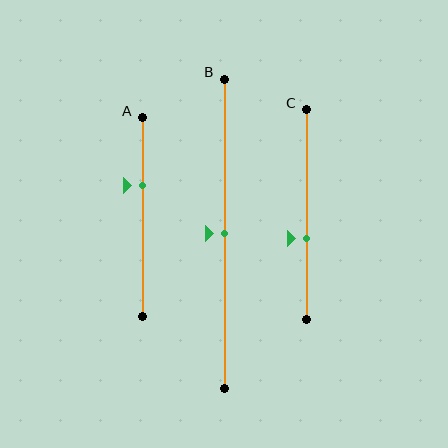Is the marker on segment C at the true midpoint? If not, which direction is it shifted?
No, the marker on segment C is shifted downward by about 12% of the segment length.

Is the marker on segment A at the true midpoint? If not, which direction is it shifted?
No, the marker on segment A is shifted upward by about 16% of the segment length.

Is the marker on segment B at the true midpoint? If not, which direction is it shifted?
Yes, the marker on segment B is at the true midpoint.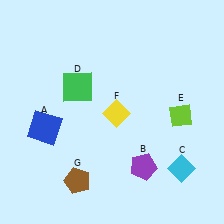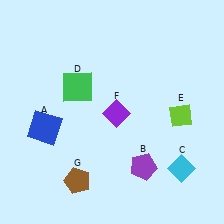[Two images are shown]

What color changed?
The diamond (F) changed from yellow in Image 1 to purple in Image 2.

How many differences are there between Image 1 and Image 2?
There is 1 difference between the two images.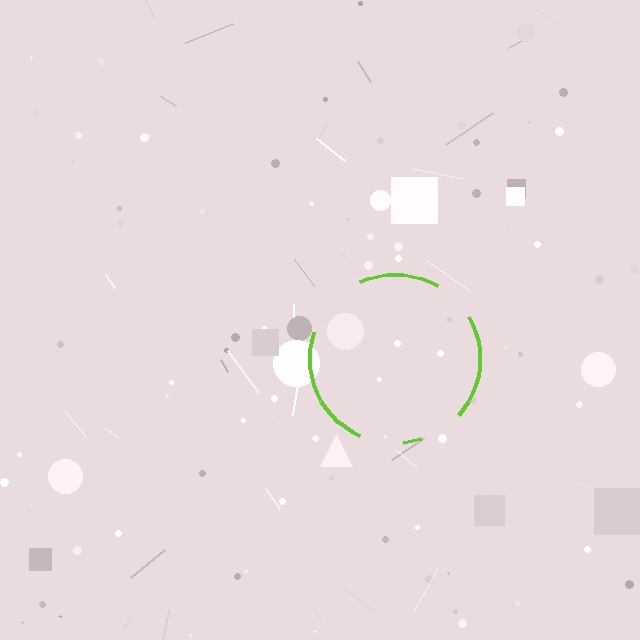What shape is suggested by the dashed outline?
The dashed outline suggests a circle.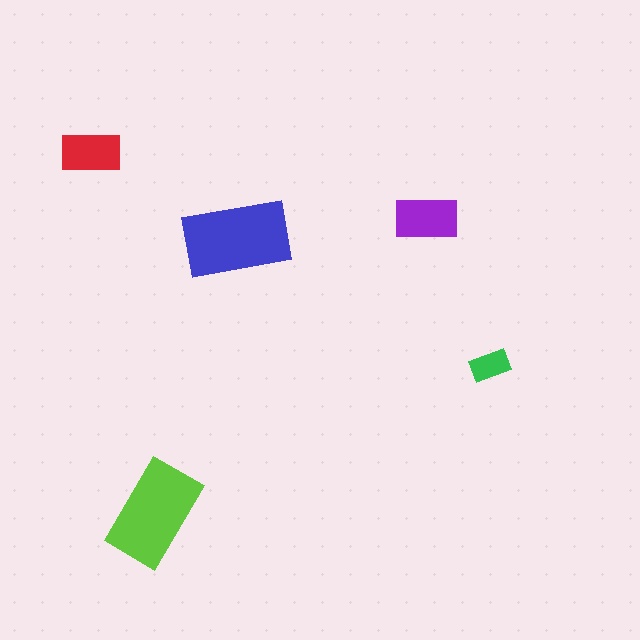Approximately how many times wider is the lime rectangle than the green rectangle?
About 2.5 times wider.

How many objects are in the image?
There are 5 objects in the image.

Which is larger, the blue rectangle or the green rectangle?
The blue one.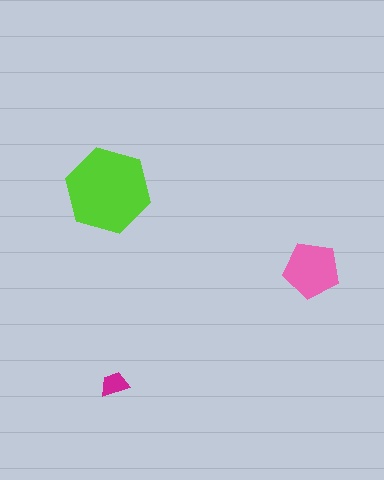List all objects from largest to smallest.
The lime hexagon, the pink pentagon, the magenta trapezoid.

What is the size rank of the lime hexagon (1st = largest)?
1st.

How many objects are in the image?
There are 3 objects in the image.